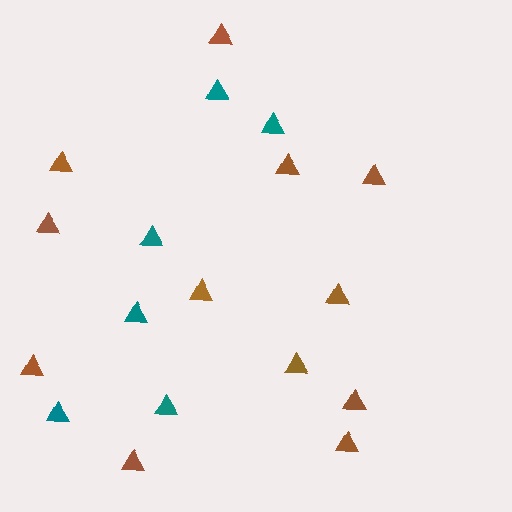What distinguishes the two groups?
There are 2 groups: one group of teal triangles (6) and one group of brown triangles (12).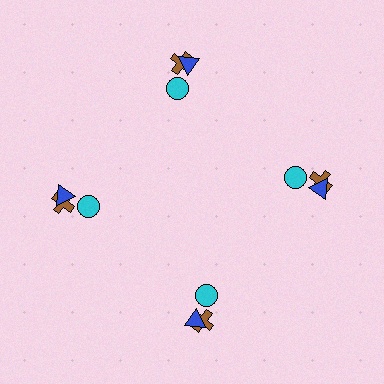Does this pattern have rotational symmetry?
Yes, this pattern has 4-fold rotational symmetry. It looks the same after rotating 90 degrees around the center.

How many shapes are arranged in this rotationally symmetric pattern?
There are 12 shapes, arranged in 4 groups of 3.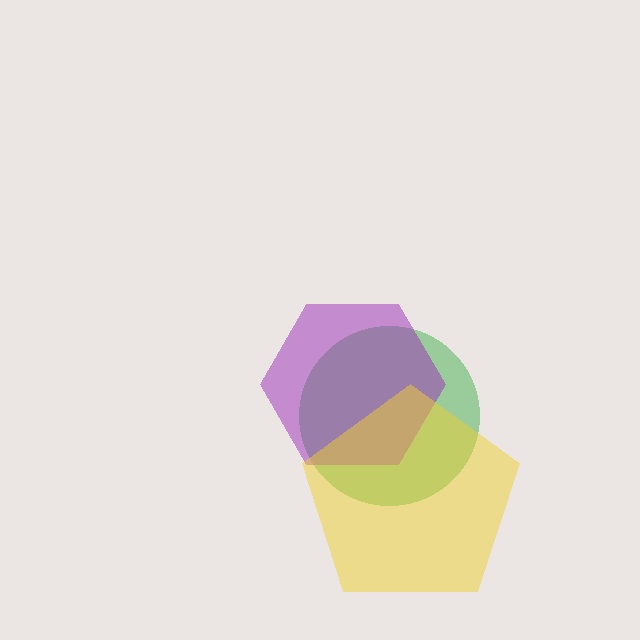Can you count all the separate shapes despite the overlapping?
Yes, there are 3 separate shapes.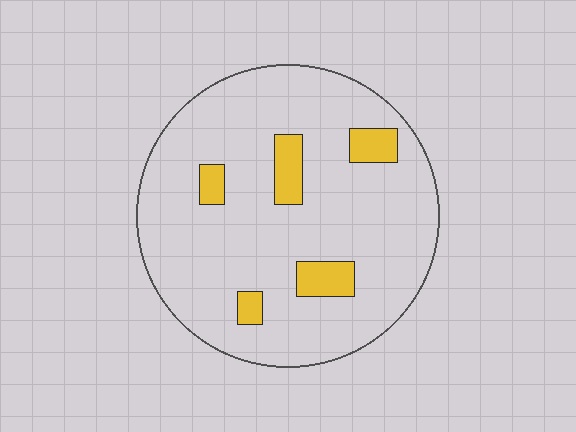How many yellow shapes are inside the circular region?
5.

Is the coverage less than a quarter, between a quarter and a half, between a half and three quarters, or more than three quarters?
Less than a quarter.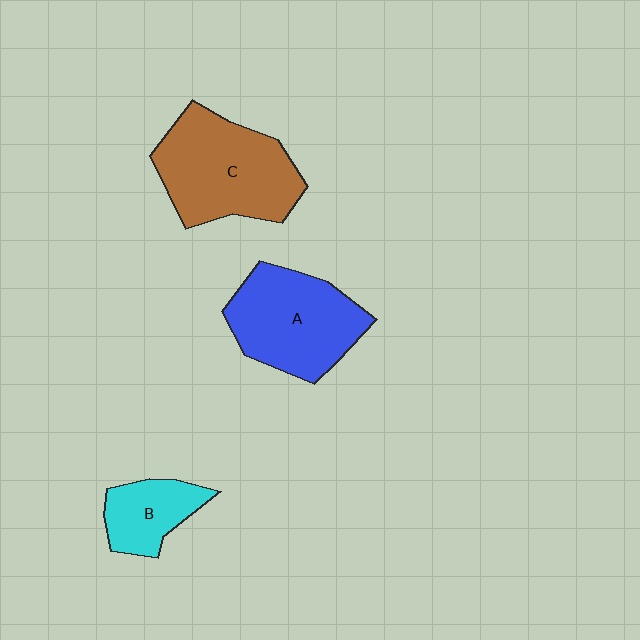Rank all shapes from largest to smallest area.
From largest to smallest: C (brown), A (blue), B (cyan).